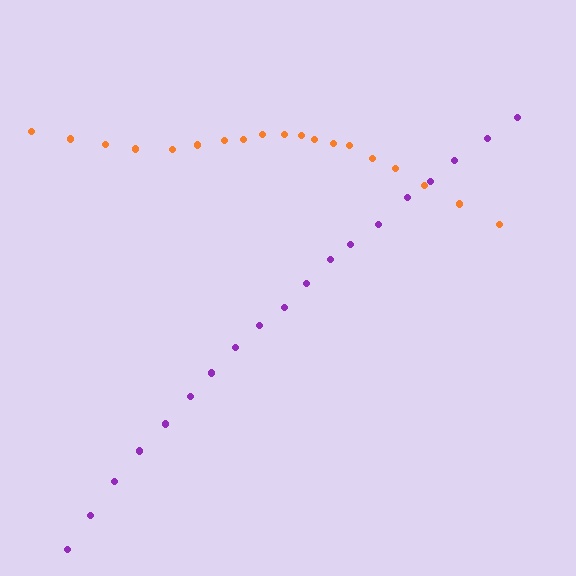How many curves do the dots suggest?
There are 2 distinct paths.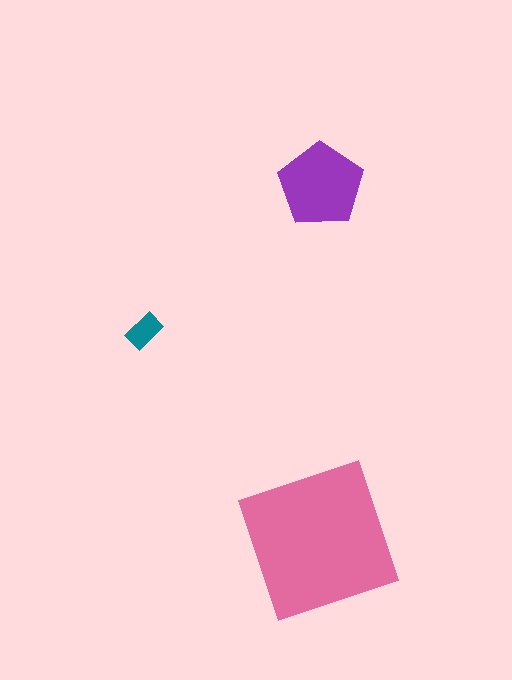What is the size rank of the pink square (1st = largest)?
1st.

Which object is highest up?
The purple pentagon is topmost.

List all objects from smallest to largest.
The teal rectangle, the purple pentagon, the pink square.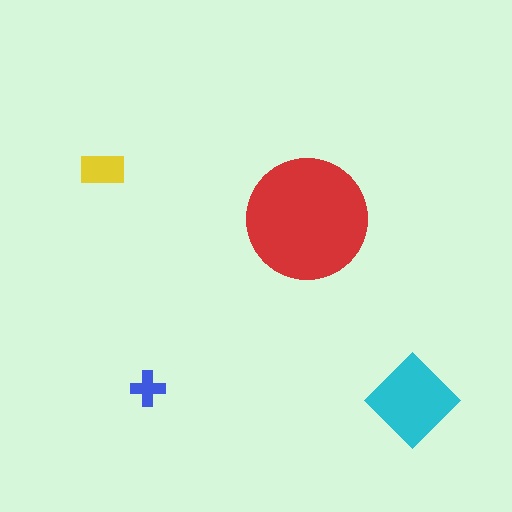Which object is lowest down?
The cyan diamond is bottommost.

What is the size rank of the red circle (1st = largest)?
1st.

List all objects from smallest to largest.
The blue cross, the yellow rectangle, the cyan diamond, the red circle.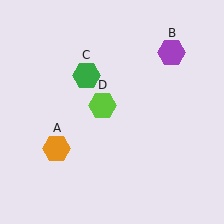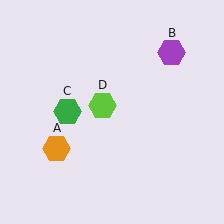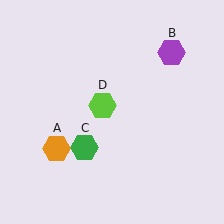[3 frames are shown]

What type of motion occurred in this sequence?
The green hexagon (object C) rotated counterclockwise around the center of the scene.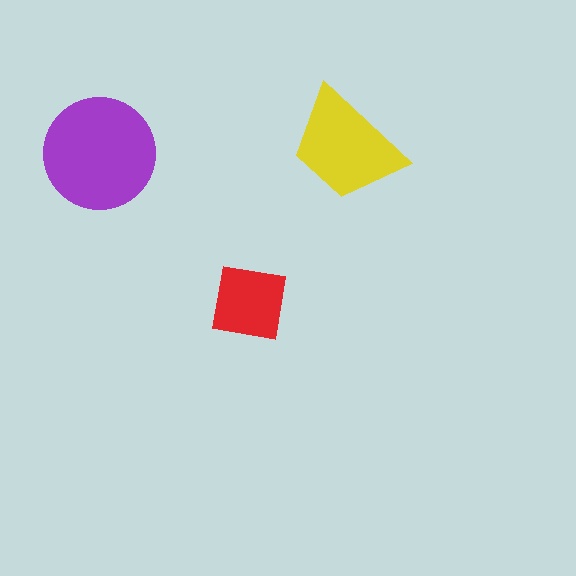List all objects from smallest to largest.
The red square, the yellow trapezoid, the purple circle.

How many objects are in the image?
There are 3 objects in the image.